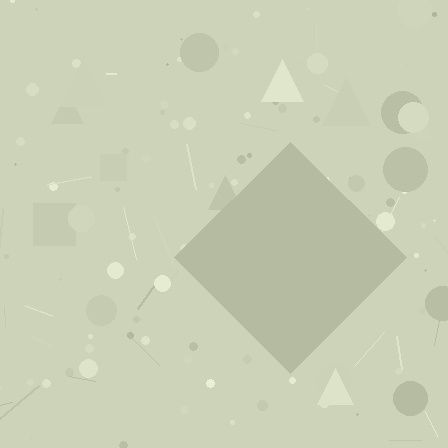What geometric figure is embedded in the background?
A diamond is embedded in the background.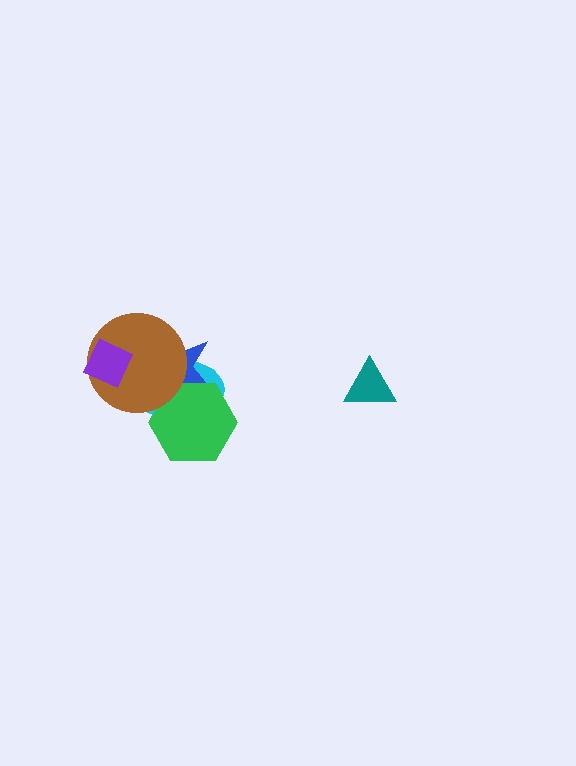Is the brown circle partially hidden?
Yes, it is partially covered by another shape.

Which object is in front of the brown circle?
The purple diamond is in front of the brown circle.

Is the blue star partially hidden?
Yes, it is partially covered by another shape.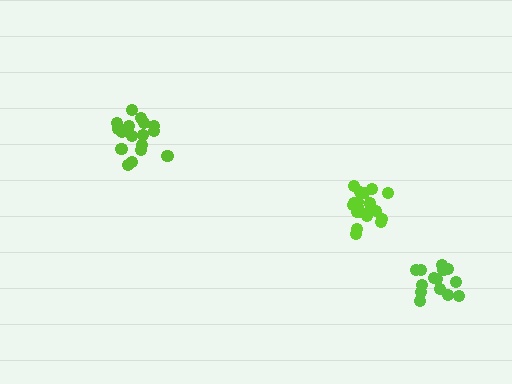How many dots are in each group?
Group 1: 14 dots, Group 2: 17 dots, Group 3: 20 dots (51 total).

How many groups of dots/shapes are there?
There are 3 groups.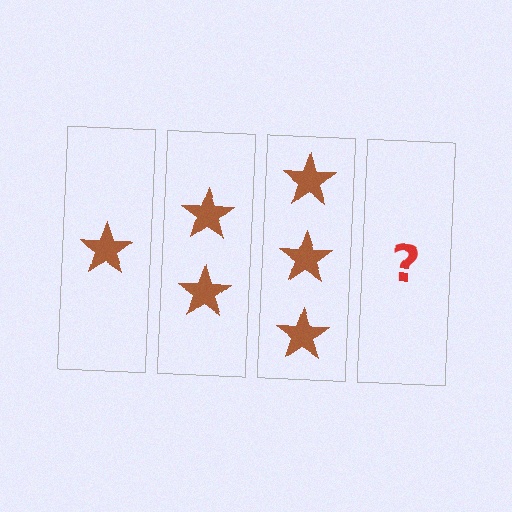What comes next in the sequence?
The next element should be 4 stars.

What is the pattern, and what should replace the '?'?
The pattern is that each step adds one more star. The '?' should be 4 stars.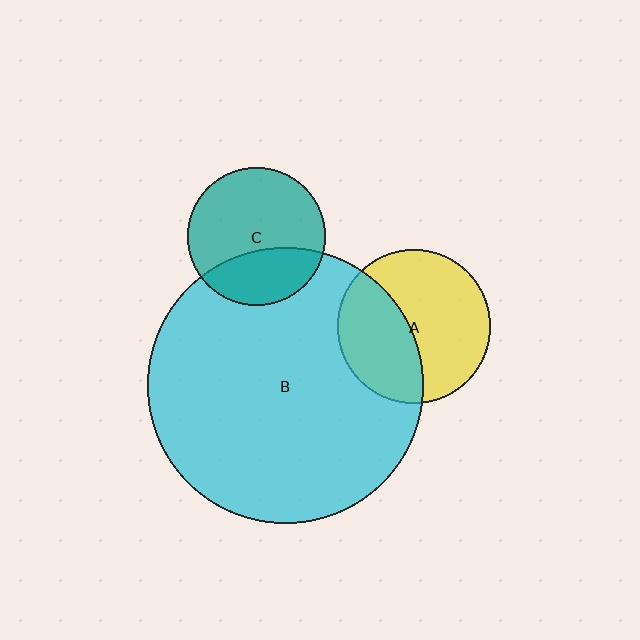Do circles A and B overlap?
Yes.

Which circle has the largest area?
Circle B (cyan).